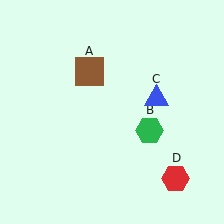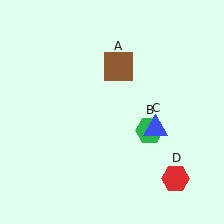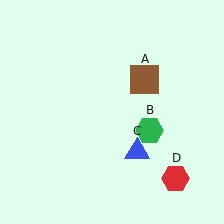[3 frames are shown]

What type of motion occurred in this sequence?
The brown square (object A), blue triangle (object C) rotated clockwise around the center of the scene.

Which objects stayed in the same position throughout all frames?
Green hexagon (object B) and red hexagon (object D) remained stationary.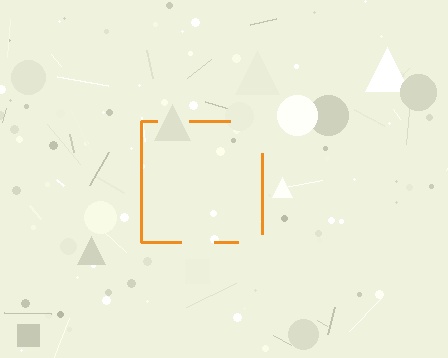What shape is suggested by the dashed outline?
The dashed outline suggests a square.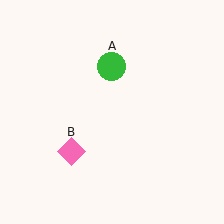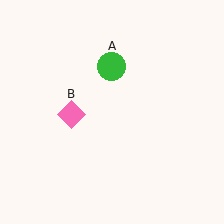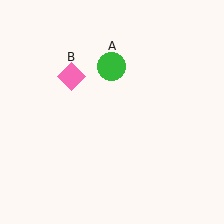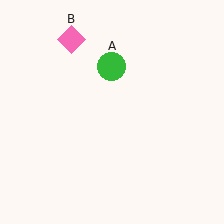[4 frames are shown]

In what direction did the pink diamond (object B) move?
The pink diamond (object B) moved up.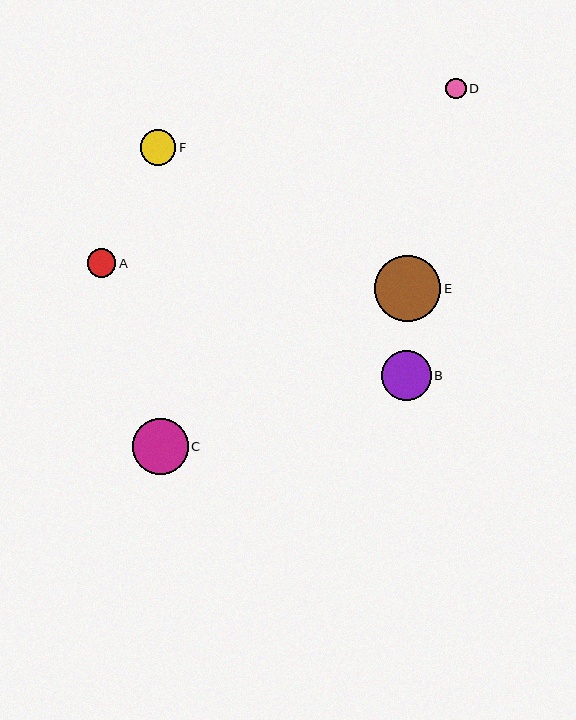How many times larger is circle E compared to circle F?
Circle E is approximately 1.9 times the size of circle F.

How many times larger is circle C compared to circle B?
Circle C is approximately 1.1 times the size of circle B.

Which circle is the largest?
Circle E is the largest with a size of approximately 67 pixels.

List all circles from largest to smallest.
From largest to smallest: E, C, B, F, A, D.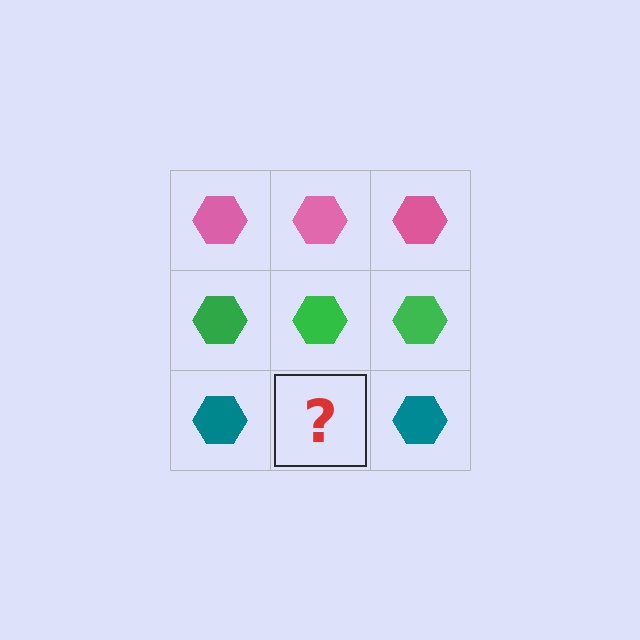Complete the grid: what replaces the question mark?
The question mark should be replaced with a teal hexagon.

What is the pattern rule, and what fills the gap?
The rule is that each row has a consistent color. The gap should be filled with a teal hexagon.